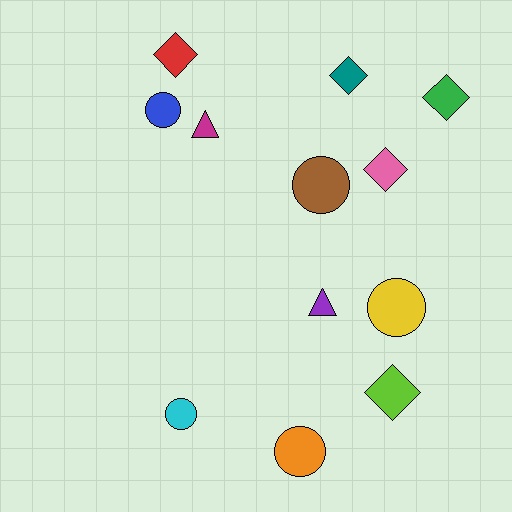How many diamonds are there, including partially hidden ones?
There are 5 diamonds.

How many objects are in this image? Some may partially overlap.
There are 12 objects.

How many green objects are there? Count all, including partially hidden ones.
There is 1 green object.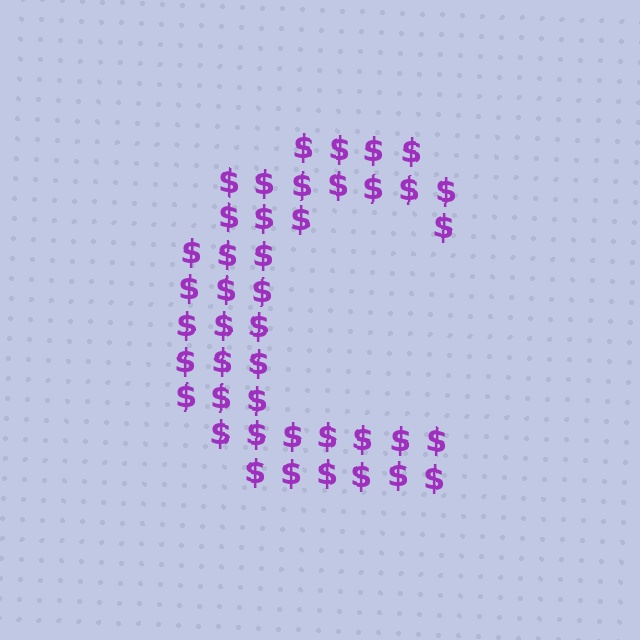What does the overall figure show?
The overall figure shows the letter C.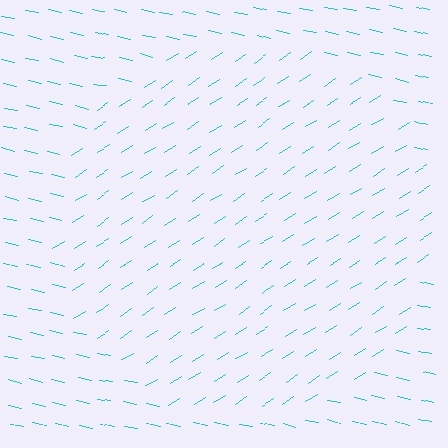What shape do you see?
I see a circle.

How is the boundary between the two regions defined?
The boundary is defined purely by a change in line orientation (approximately 45 degrees difference). All lines are the same color and thickness.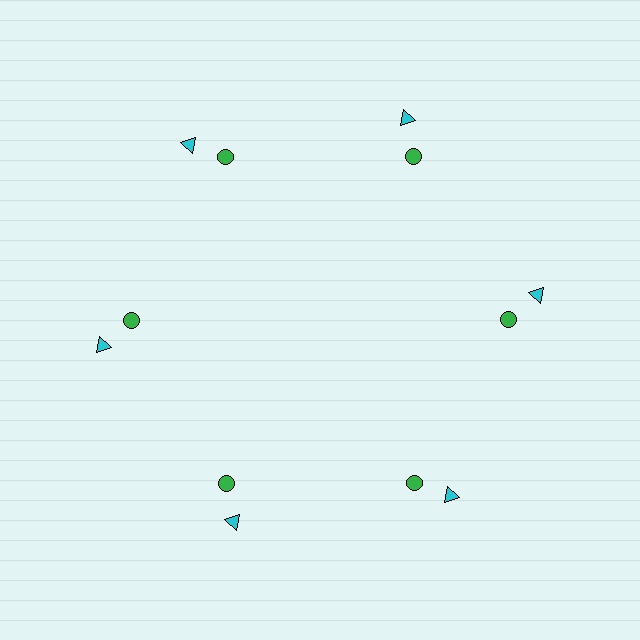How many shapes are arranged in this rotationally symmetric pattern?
There are 12 shapes, arranged in 6 groups of 2.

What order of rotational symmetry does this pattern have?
This pattern has 6-fold rotational symmetry.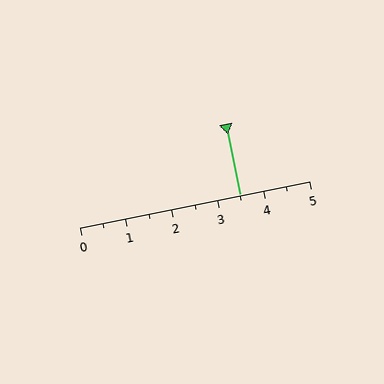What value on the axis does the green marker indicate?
The marker indicates approximately 3.5.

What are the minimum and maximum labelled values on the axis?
The axis runs from 0 to 5.